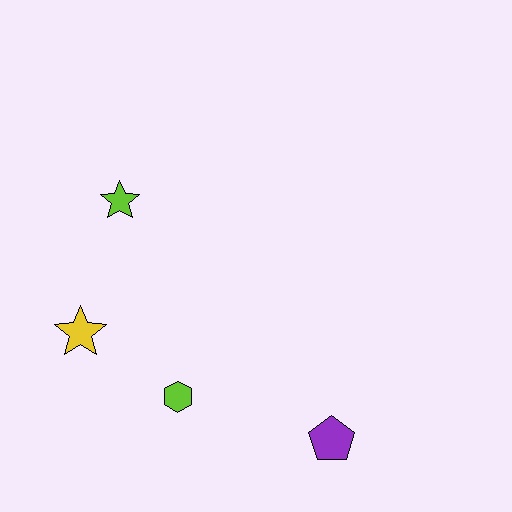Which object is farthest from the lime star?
The purple pentagon is farthest from the lime star.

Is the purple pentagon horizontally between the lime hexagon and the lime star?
No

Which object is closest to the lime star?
The yellow star is closest to the lime star.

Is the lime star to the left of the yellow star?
No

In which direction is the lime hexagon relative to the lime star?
The lime hexagon is below the lime star.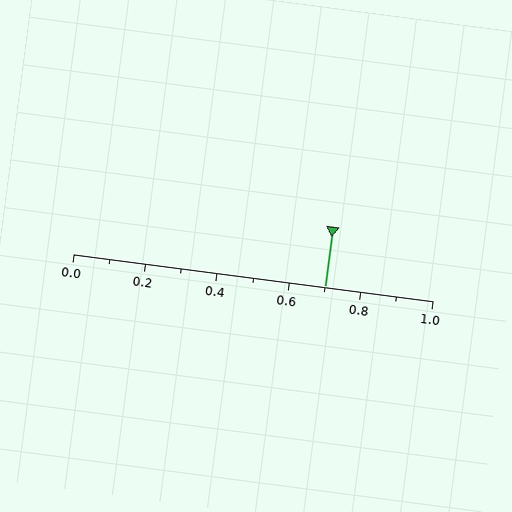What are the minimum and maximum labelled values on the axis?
The axis runs from 0.0 to 1.0.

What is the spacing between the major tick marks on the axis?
The major ticks are spaced 0.2 apart.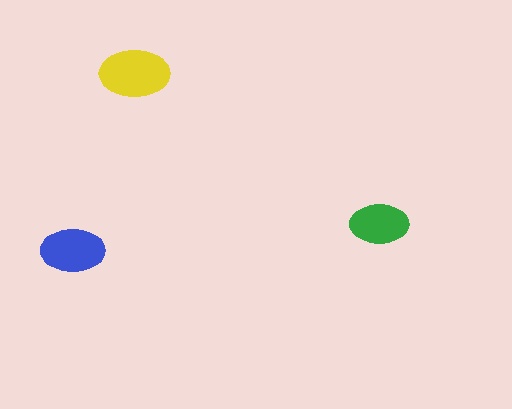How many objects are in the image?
There are 3 objects in the image.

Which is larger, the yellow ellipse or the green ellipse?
The yellow one.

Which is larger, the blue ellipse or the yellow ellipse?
The yellow one.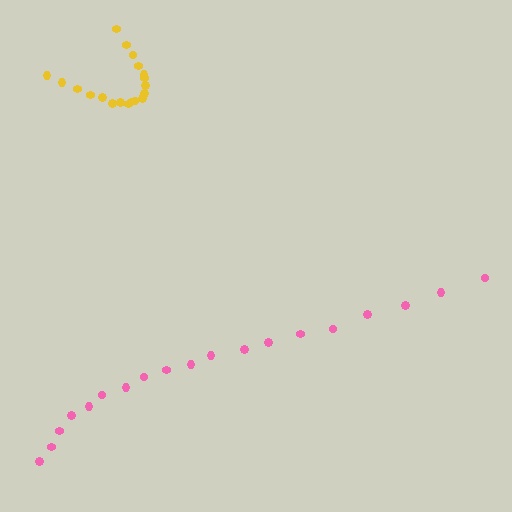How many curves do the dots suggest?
There are 2 distinct paths.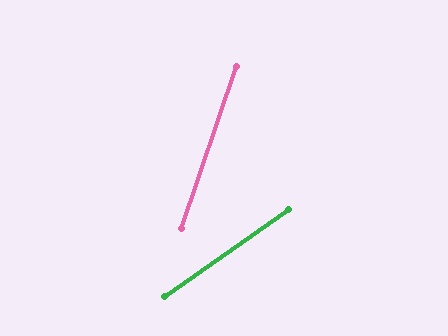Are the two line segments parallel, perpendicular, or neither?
Neither parallel nor perpendicular — they differ by about 36°.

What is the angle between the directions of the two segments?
Approximately 36 degrees.